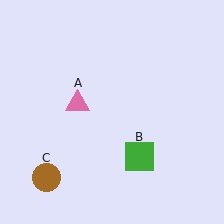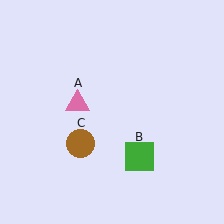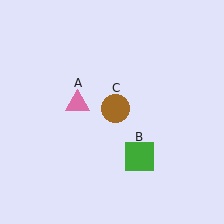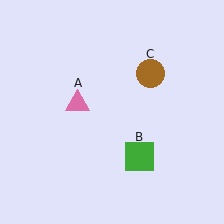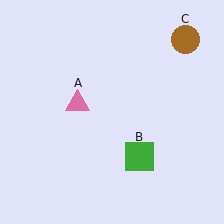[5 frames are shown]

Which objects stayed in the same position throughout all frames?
Pink triangle (object A) and green square (object B) remained stationary.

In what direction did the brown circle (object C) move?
The brown circle (object C) moved up and to the right.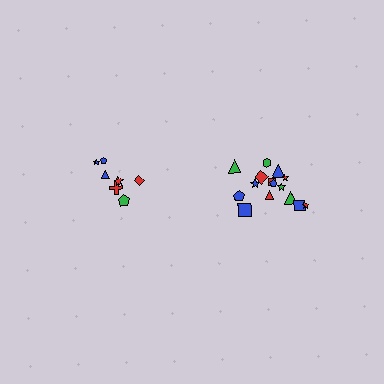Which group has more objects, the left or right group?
The right group.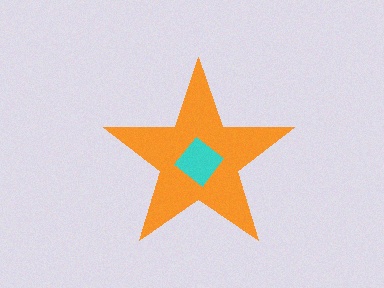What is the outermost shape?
The orange star.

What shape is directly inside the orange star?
The cyan diamond.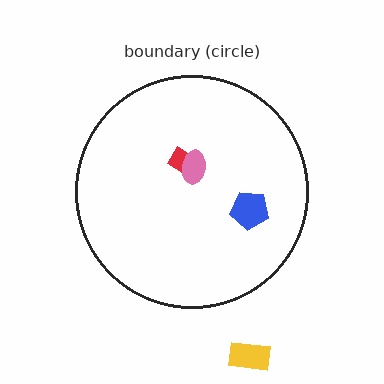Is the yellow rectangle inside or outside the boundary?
Outside.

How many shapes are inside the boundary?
3 inside, 1 outside.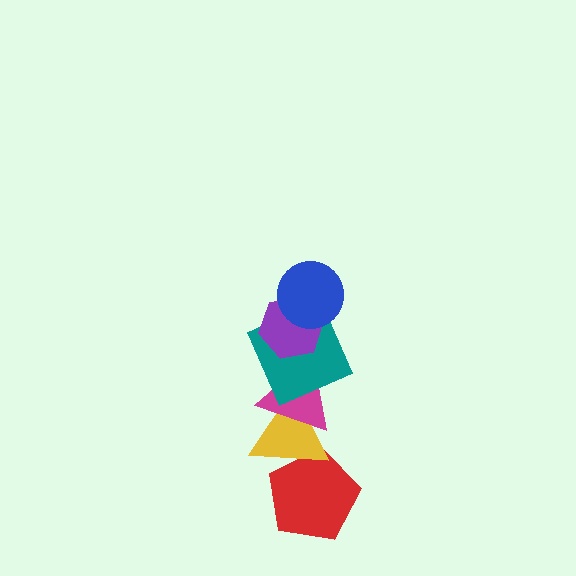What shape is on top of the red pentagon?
The yellow triangle is on top of the red pentagon.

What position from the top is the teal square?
The teal square is 3rd from the top.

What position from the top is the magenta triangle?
The magenta triangle is 4th from the top.